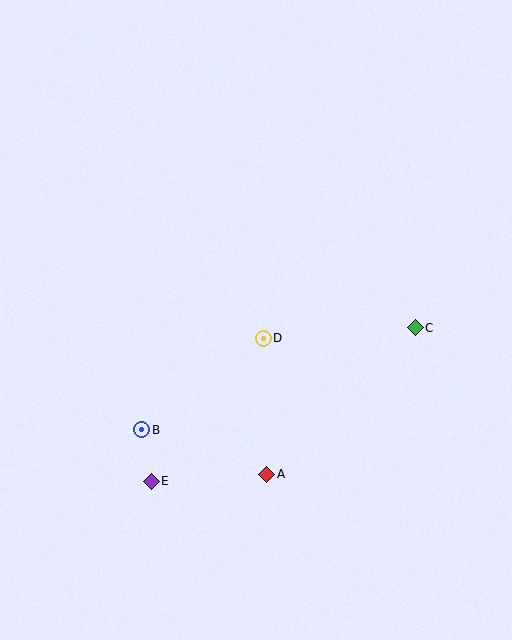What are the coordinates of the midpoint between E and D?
The midpoint between E and D is at (207, 410).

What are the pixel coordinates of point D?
Point D is at (263, 338).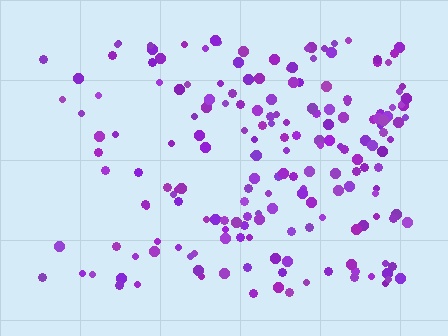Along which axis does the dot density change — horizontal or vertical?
Horizontal.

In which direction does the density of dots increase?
From left to right, with the right side densest.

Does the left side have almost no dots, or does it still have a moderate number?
Still a moderate number, just noticeably fewer than the right.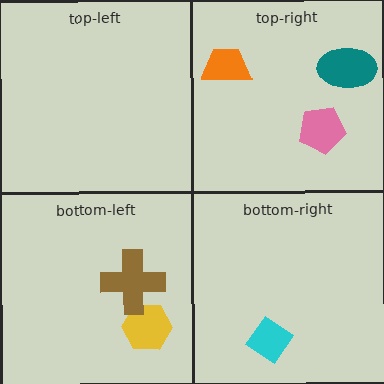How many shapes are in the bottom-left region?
2.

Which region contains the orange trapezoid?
The top-right region.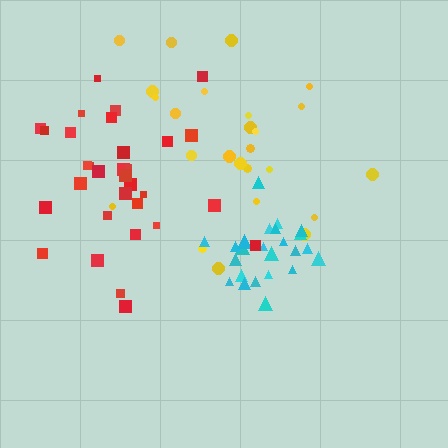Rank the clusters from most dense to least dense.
cyan, red, yellow.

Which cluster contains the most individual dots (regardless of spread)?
Red (32).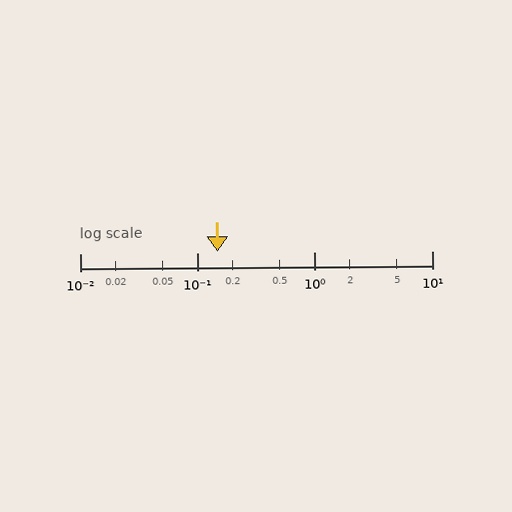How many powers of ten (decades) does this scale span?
The scale spans 3 decades, from 0.01 to 10.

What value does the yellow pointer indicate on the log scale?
The pointer indicates approximately 0.15.